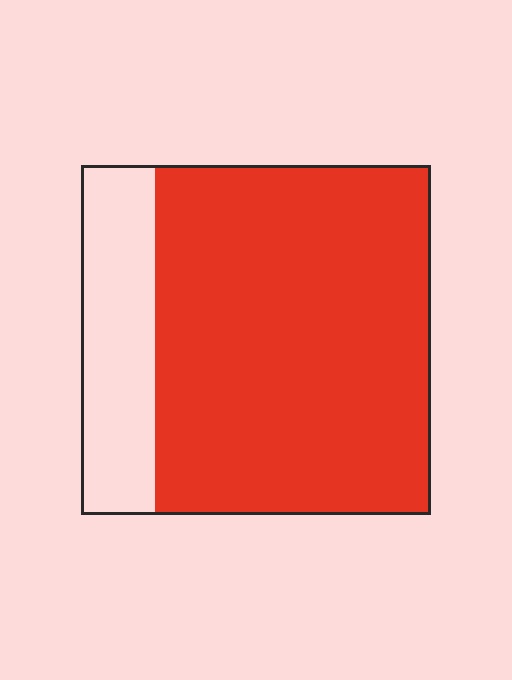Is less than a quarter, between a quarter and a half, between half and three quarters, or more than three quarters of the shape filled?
More than three quarters.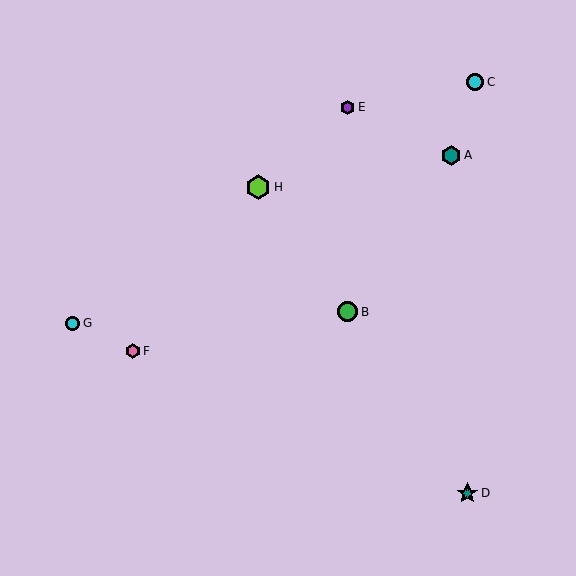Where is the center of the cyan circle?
The center of the cyan circle is at (73, 323).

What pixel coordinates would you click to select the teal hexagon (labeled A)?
Click at (451, 155) to select the teal hexagon A.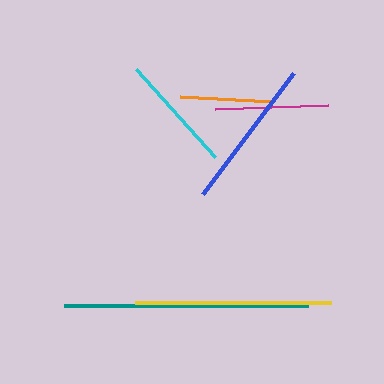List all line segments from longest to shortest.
From longest to shortest: teal, yellow, blue, cyan, magenta, orange.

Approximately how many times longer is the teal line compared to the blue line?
The teal line is approximately 1.6 times the length of the blue line.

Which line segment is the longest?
The teal line is the longest at approximately 244 pixels.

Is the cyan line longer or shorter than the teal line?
The teal line is longer than the cyan line.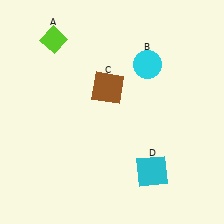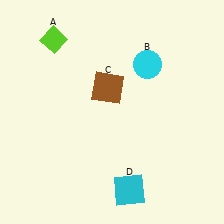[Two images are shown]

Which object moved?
The cyan square (D) moved left.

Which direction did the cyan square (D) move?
The cyan square (D) moved left.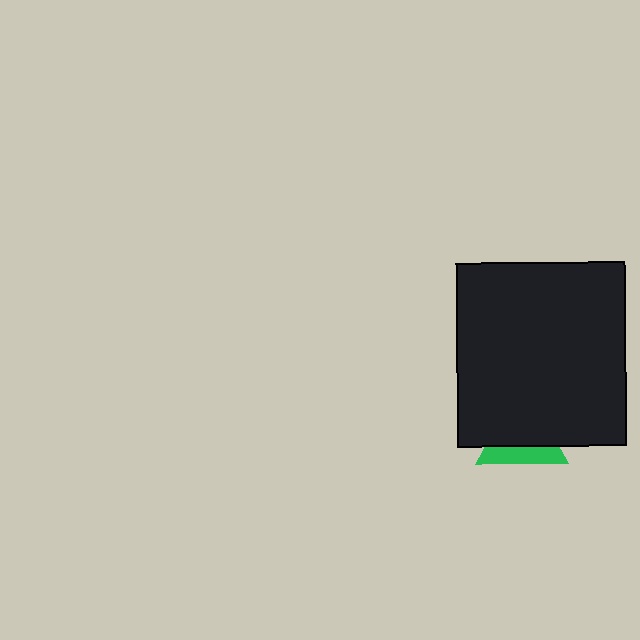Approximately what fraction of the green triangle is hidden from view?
Roughly 65% of the green triangle is hidden behind the black rectangle.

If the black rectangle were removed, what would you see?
You would see the complete green triangle.